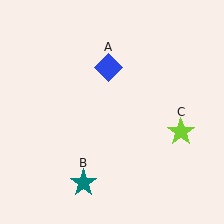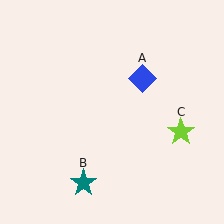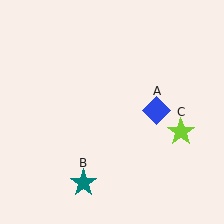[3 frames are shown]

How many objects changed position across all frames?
1 object changed position: blue diamond (object A).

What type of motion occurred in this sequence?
The blue diamond (object A) rotated clockwise around the center of the scene.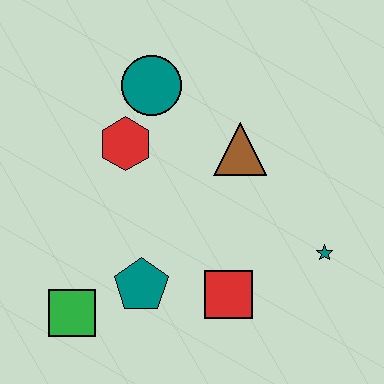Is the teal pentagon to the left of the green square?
No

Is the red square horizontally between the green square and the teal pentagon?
No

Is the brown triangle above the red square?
Yes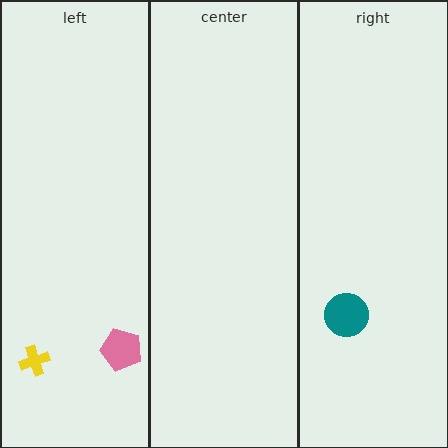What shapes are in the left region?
The pink pentagon, the yellow cross.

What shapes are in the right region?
The teal circle.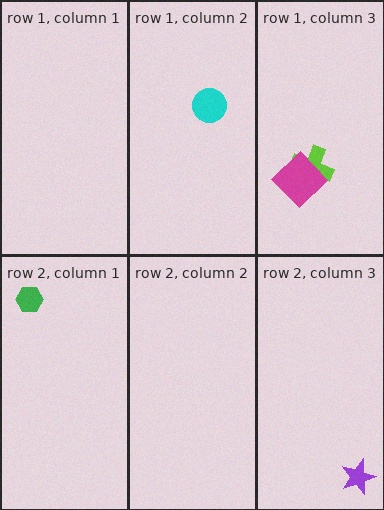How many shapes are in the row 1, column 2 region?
1.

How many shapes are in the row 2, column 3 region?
1.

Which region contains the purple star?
The row 2, column 3 region.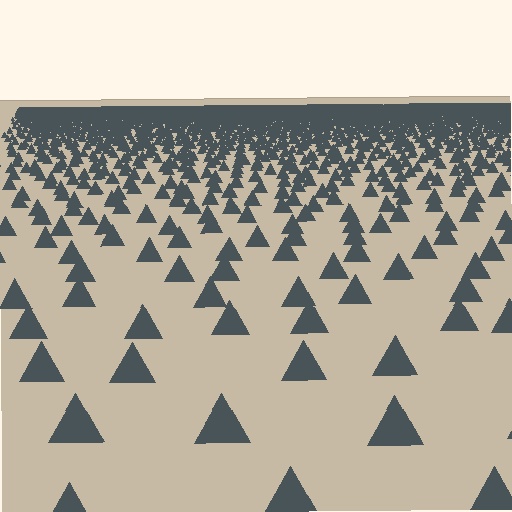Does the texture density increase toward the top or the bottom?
Density increases toward the top.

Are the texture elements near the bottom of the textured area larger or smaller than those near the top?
Larger. Near the bottom, elements are closer to the viewer and appear at a bigger on-screen size.